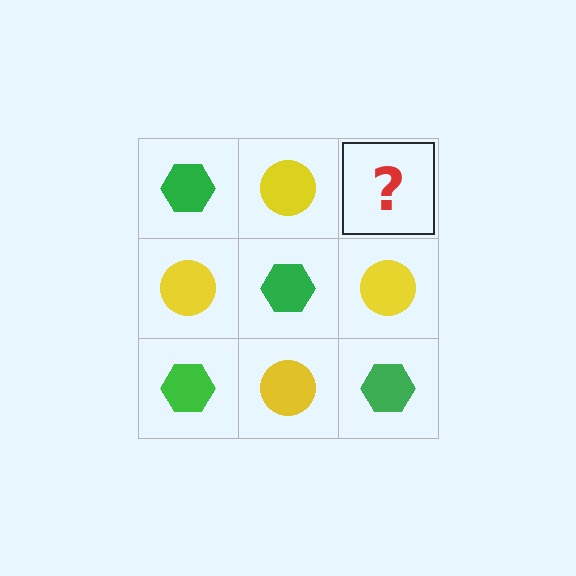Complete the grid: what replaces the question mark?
The question mark should be replaced with a green hexagon.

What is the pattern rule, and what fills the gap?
The rule is that it alternates green hexagon and yellow circle in a checkerboard pattern. The gap should be filled with a green hexagon.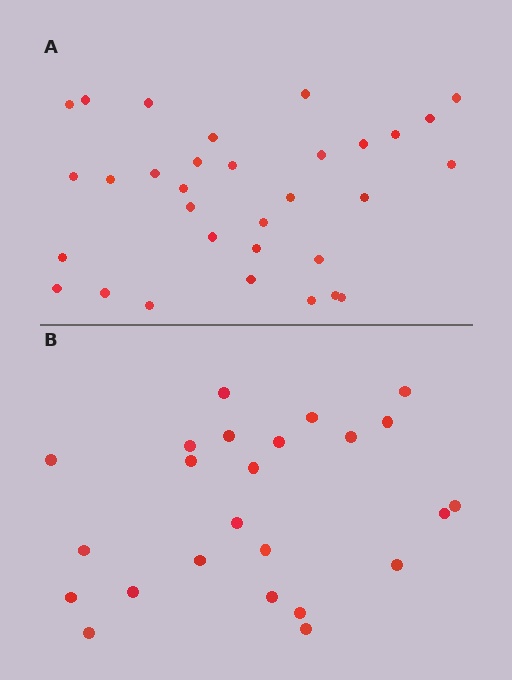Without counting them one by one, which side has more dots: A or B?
Region A (the top region) has more dots.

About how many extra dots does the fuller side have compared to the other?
Region A has roughly 8 or so more dots than region B.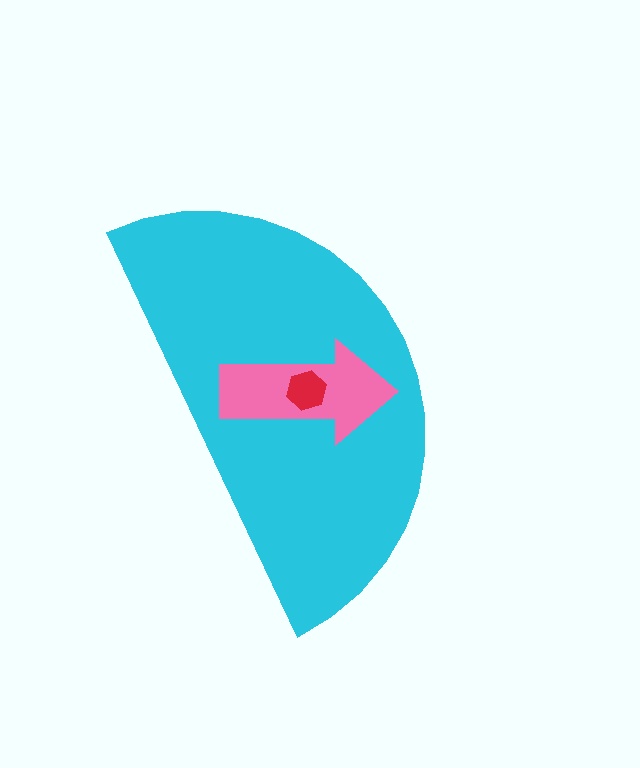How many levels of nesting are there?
3.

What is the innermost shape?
The red hexagon.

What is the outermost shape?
The cyan semicircle.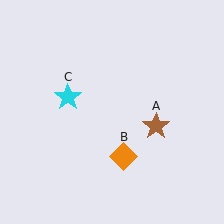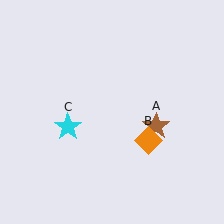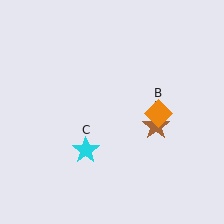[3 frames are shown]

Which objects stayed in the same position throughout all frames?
Brown star (object A) remained stationary.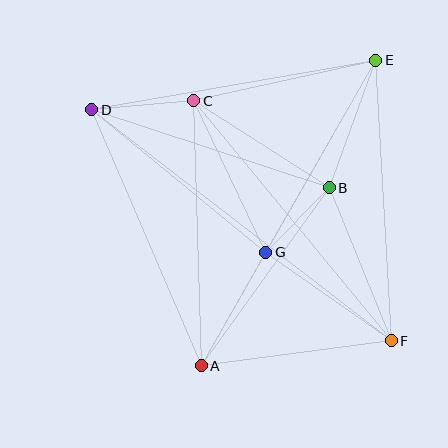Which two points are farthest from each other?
Points D and F are farthest from each other.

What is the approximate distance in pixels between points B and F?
The distance between B and F is approximately 165 pixels.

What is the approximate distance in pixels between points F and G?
The distance between F and G is approximately 153 pixels.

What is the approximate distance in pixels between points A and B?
The distance between A and B is approximately 219 pixels.